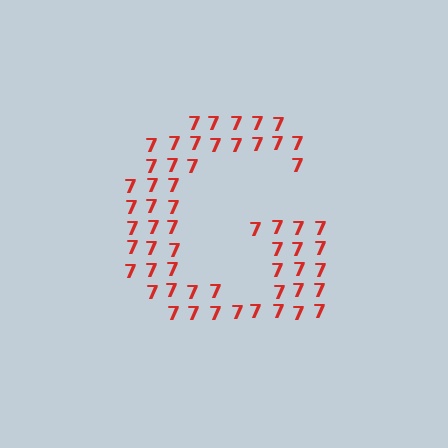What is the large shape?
The large shape is the letter G.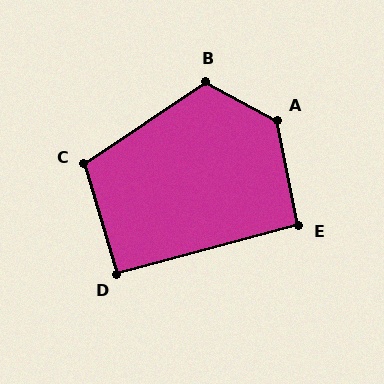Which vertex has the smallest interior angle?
D, at approximately 91 degrees.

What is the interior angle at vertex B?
Approximately 117 degrees (obtuse).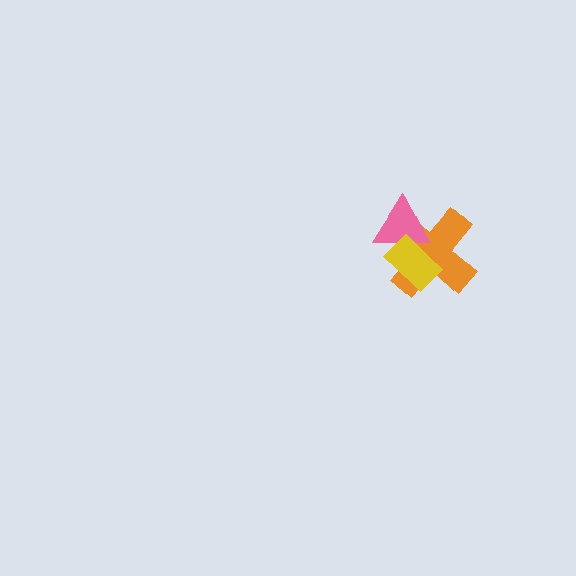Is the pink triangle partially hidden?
Yes, it is partially covered by another shape.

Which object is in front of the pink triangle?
The yellow rectangle is in front of the pink triangle.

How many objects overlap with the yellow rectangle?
2 objects overlap with the yellow rectangle.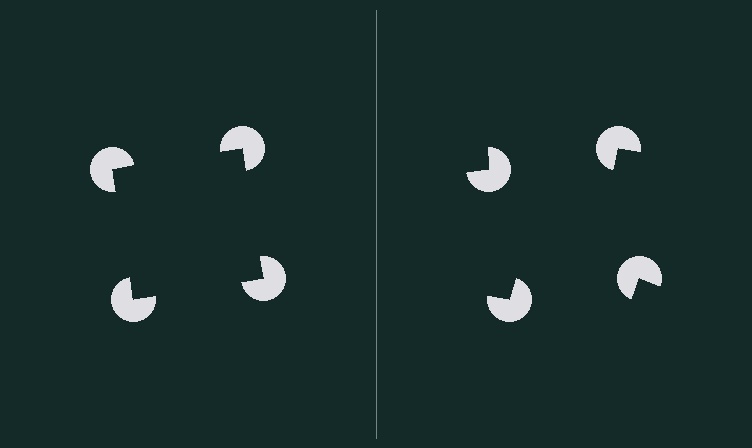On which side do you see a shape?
An illusory square appears on the left side. On the right side the wedge cuts are rotated, so no coherent shape forms.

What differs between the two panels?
The pac-man discs are positioned identically on both sides; only the wedge orientations differ. On the left they align to a square; on the right they are misaligned.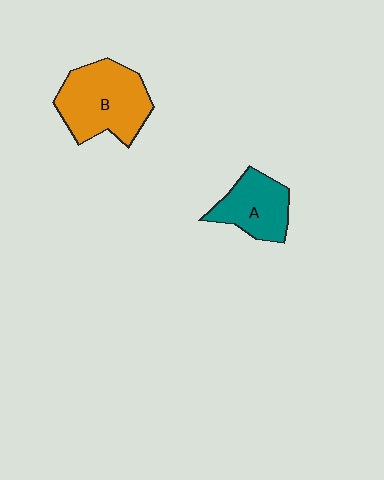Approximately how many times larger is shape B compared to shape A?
Approximately 1.5 times.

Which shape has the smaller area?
Shape A (teal).